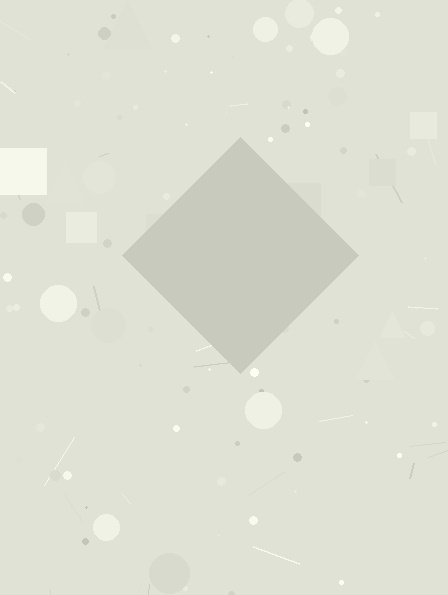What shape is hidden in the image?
A diamond is hidden in the image.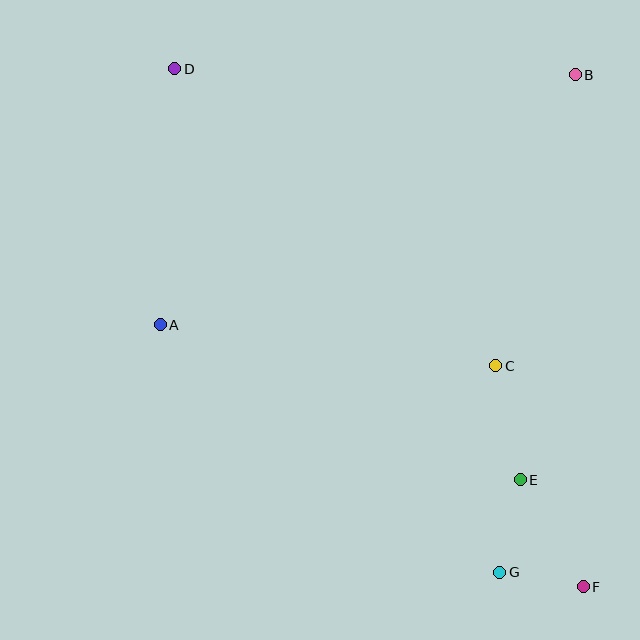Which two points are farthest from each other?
Points D and F are farthest from each other.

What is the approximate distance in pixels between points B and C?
The distance between B and C is approximately 301 pixels.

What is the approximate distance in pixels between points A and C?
The distance between A and C is approximately 338 pixels.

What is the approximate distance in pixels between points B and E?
The distance between B and E is approximately 409 pixels.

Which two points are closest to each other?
Points F and G are closest to each other.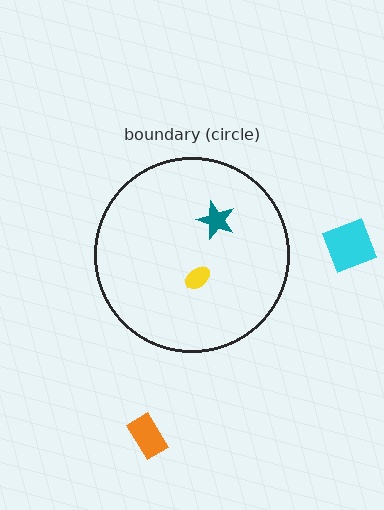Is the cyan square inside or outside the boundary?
Outside.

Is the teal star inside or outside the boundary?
Inside.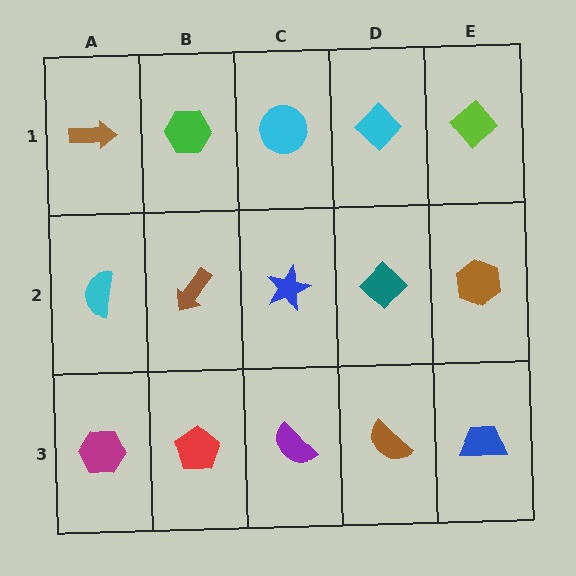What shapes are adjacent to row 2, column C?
A cyan circle (row 1, column C), a purple semicircle (row 3, column C), a brown arrow (row 2, column B), a teal diamond (row 2, column D).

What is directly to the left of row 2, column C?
A brown arrow.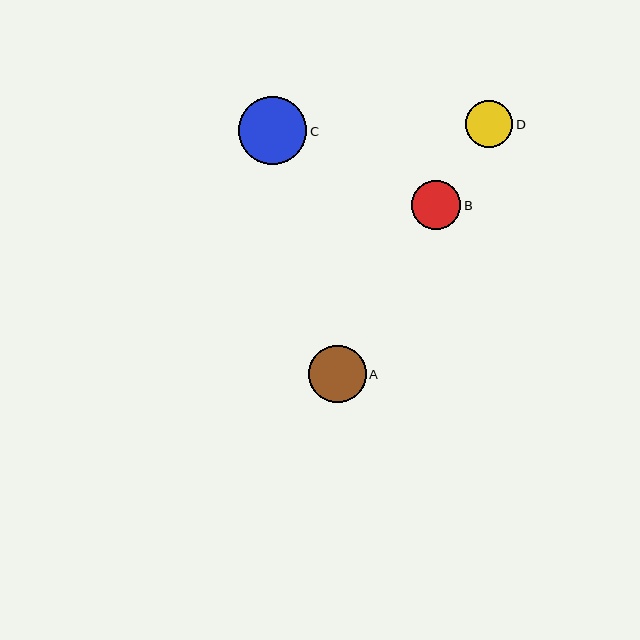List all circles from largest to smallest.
From largest to smallest: C, A, B, D.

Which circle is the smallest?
Circle D is the smallest with a size of approximately 47 pixels.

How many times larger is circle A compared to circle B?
Circle A is approximately 1.2 times the size of circle B.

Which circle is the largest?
Circle C is the largest with a size of approximately 68 pixels.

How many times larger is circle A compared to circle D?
Circle A is approximately 1.2 times the size of circle D.